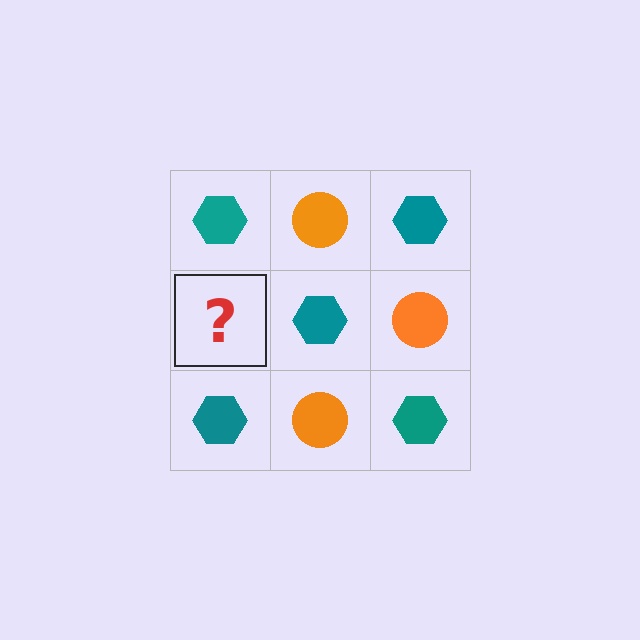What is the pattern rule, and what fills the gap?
The rule is that it alternates teal hexagon and orange circle in a checkerboard pattern. The gap should be filled with an orange circle.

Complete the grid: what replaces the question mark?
The question mark should be replaced with an orange circle.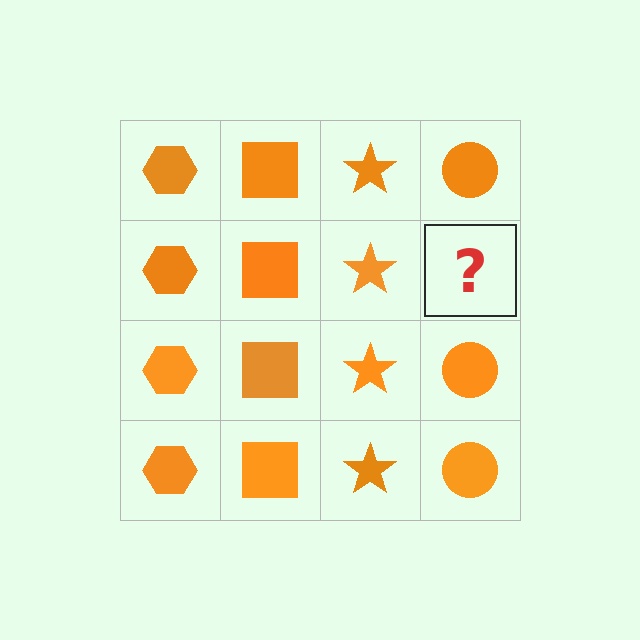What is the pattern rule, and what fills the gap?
The rule is that each column has a consistent shape. The gap should be filled with an orange circle.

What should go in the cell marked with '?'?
The missing cell should contain an orange circle.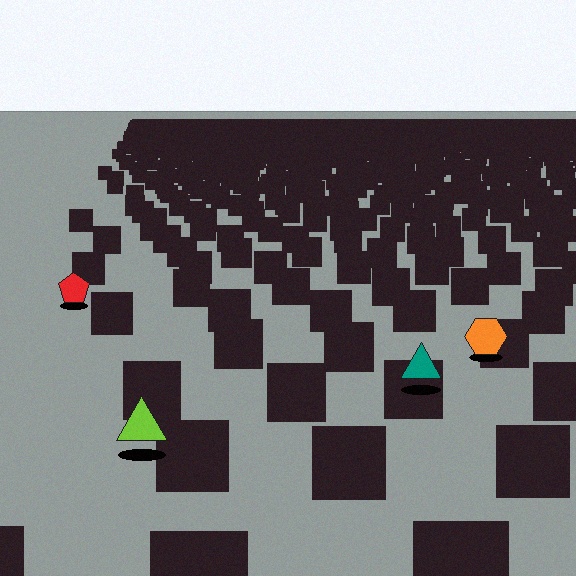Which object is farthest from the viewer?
The red pentagon is farthest from the viewer. It appears smaller and the ground texture around it is denser.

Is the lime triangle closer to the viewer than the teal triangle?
Yes. The lime triangle is closer — you can tell from the texture gradient: the ground texture is coarser near it.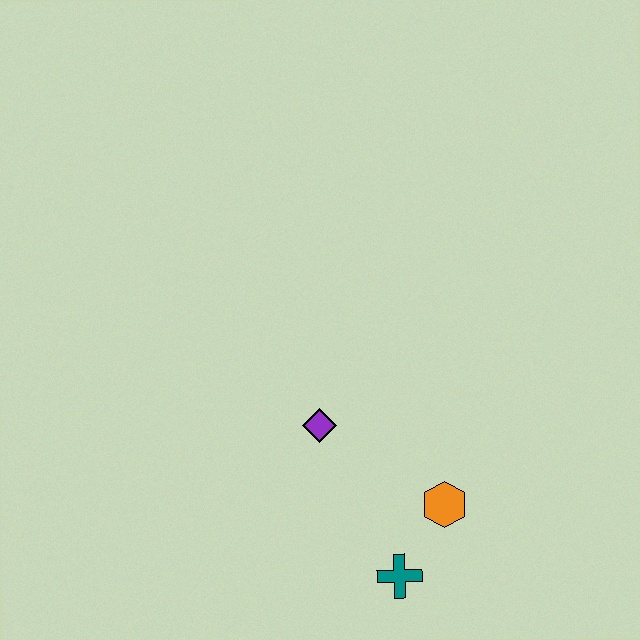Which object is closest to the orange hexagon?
The teal cross is closest to the orange hexagon.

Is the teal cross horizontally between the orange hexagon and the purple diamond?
Yes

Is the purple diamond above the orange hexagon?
Yes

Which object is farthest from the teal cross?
The purple diamond is farthest from the teal cross.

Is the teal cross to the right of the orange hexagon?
No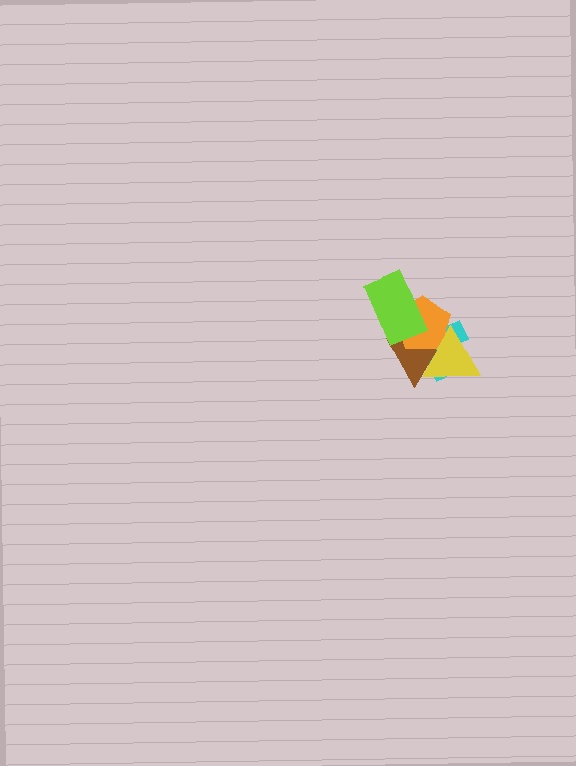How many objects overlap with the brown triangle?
4 objects overlap with the brown triangle.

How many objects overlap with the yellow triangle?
3 objects overlap with the yellow triangle.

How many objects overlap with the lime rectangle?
3 objects overlap with the lime rectangle.